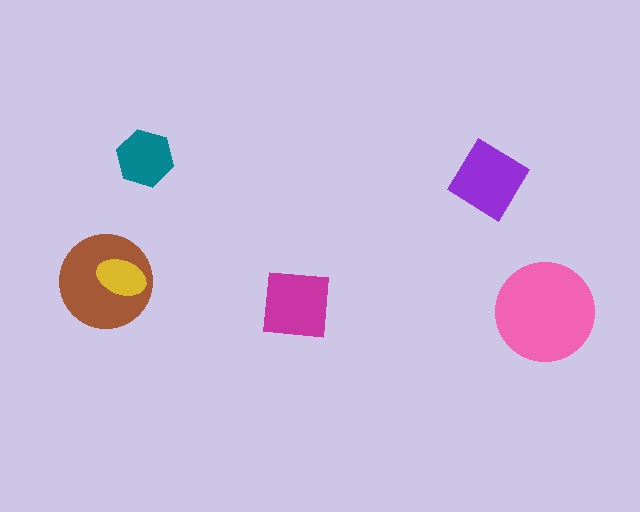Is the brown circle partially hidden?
Yes, it is partially covered by another shape.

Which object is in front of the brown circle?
The yellow ellipse is in front of the brown circle.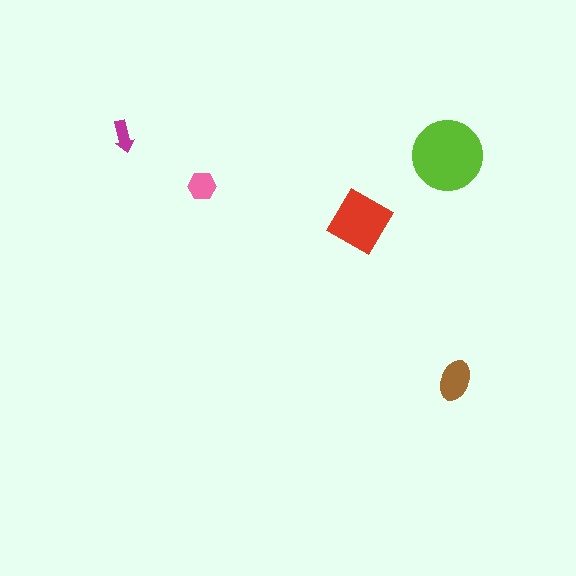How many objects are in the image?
There are 5 objects in the image.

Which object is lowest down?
The brown ellipse is bottommost.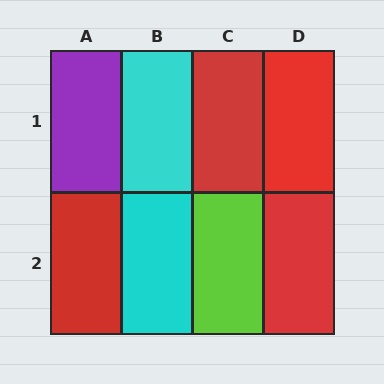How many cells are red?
4 cells are red.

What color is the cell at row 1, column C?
Red.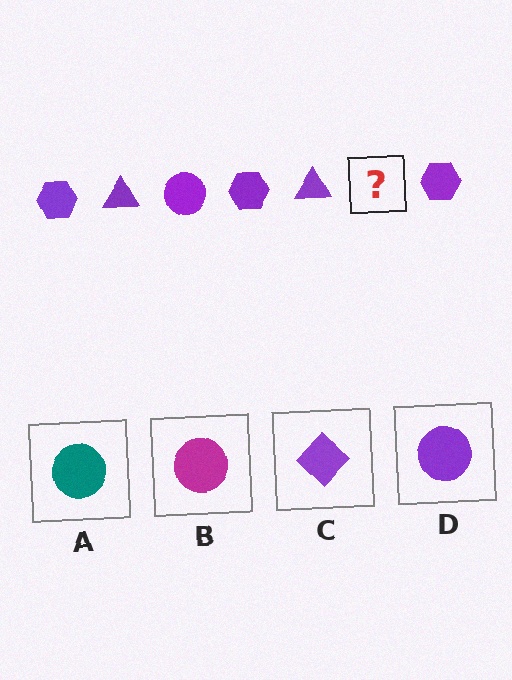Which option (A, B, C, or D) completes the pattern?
D.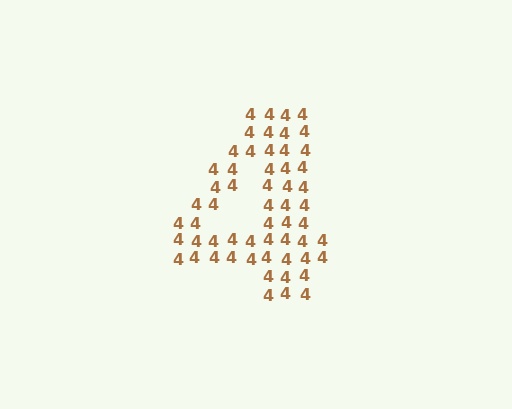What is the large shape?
The large shape is the digit 4.